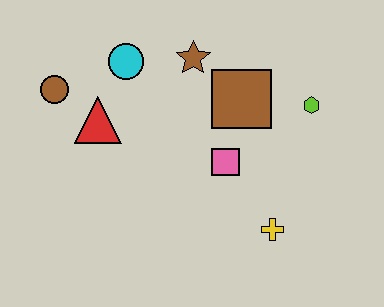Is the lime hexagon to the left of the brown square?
No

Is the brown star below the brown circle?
No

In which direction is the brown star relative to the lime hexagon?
The brown star is to the left of the lime hexagon.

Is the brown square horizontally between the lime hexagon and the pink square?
Yes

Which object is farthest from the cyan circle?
The yellow cross is farthest from the cyan circle.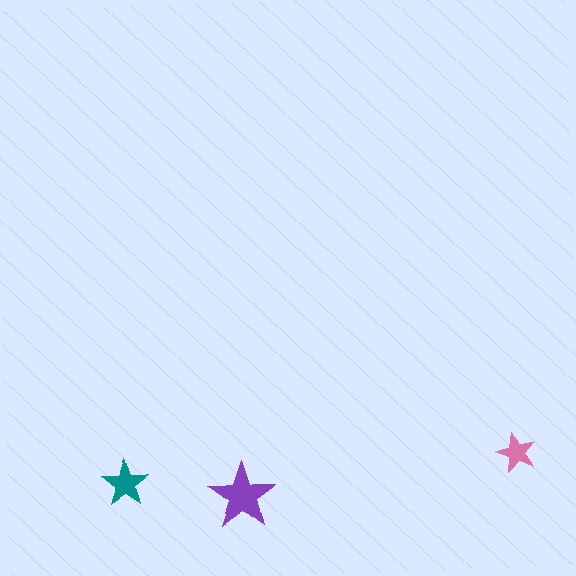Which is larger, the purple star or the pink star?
The purple one.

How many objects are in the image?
There are 3 objects in the image.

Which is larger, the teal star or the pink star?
The teal one.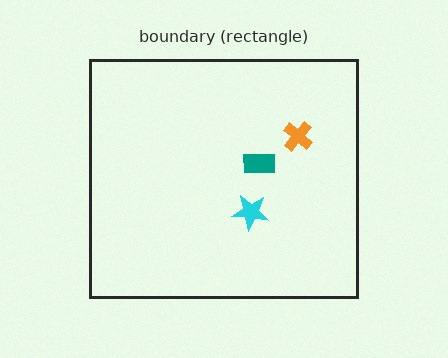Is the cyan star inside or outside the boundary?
Inside.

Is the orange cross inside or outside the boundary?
Inside.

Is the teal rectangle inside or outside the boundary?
Inside.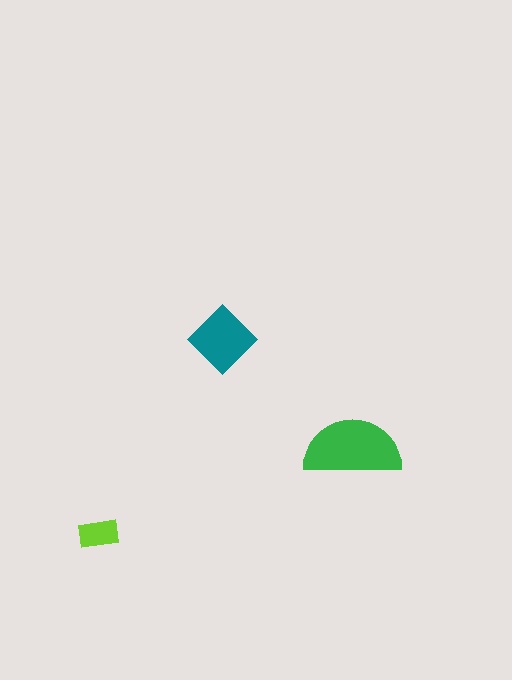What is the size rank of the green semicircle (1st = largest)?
1st.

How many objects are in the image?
There are 3 objects in the image.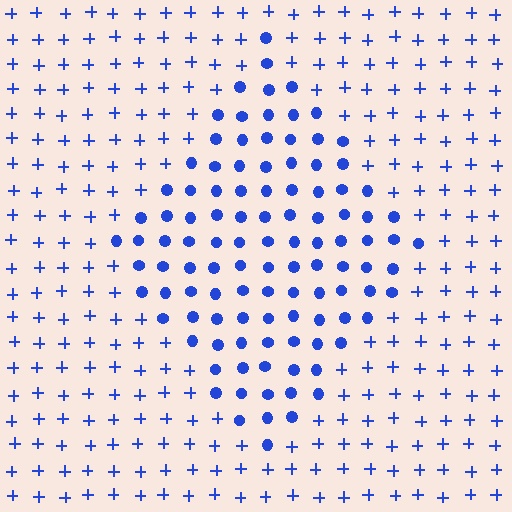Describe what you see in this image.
The image is filled with small blue elements arranged in a uniform grid. A diamond-shaped region contains circles, while the surrounding area contains plus signs. The boundary is defined purely by the change in element shape.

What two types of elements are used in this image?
The image uses circles inside the diamond region and plus signs outside it.